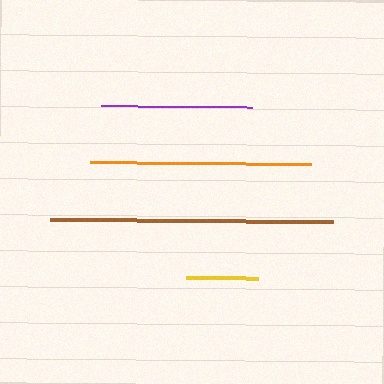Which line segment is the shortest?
The yellow line is the shortest at approximately 71 pixels.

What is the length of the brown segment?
The brown segment is approximately 283 pixels long.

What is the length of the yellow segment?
The yellow segment is approximately 71 pixels long.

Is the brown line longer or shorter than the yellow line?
The brown line is longer than the yellow line.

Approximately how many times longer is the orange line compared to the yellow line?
The orange line is approximately 3.1 times the length of the yellow line.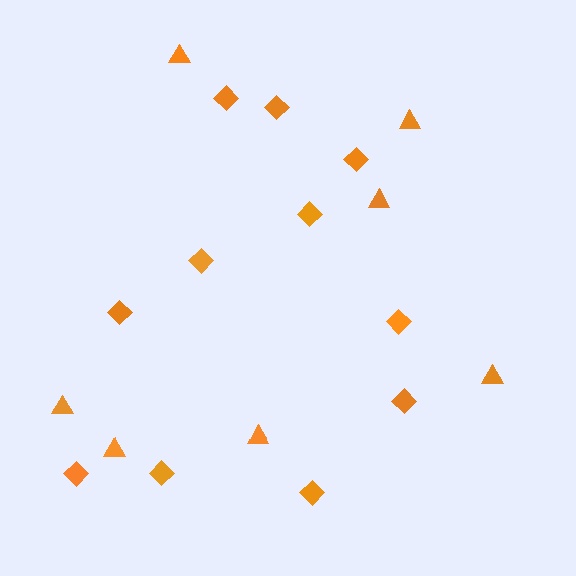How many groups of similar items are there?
There are 2 groups: one group of diamonds (11) and one group of triangles (7).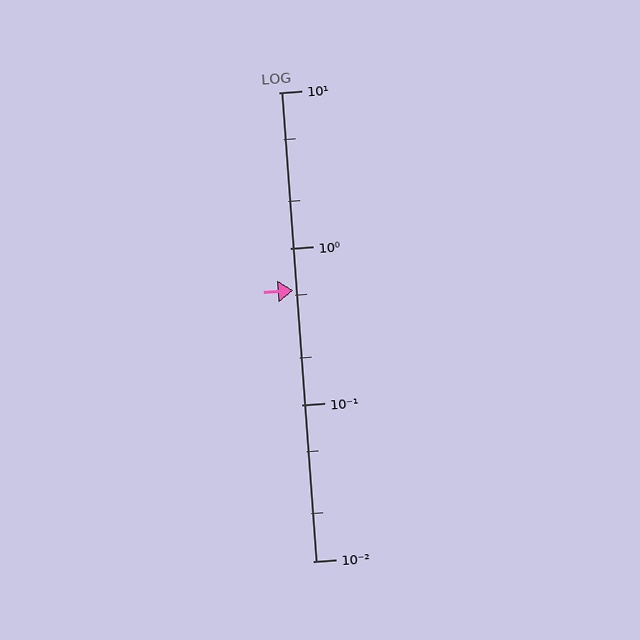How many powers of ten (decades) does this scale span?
The scale spans 3 decades, from 0.01 to 10.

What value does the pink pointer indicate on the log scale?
The pointer indicates approximately 0.54.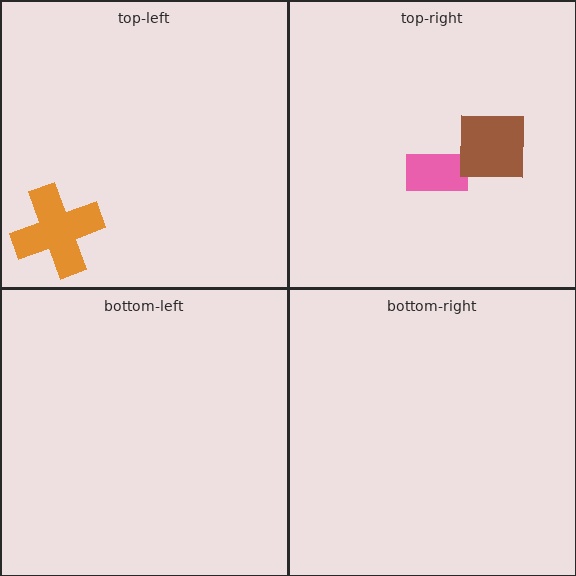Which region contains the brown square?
The top-right region.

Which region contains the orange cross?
The top-left region.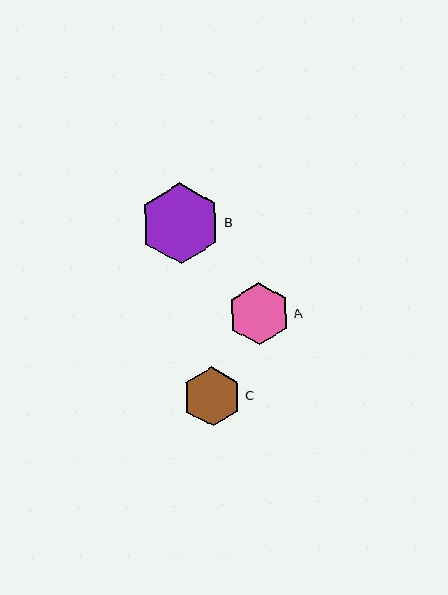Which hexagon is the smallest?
Hexagon C is the smallest with a size of approximately 59 pixels.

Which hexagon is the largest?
Hexagon B is the largest with a size of approximately 80 pixels.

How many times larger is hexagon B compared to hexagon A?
Hexagon B is approximately 1.3 times the size of hexagon A.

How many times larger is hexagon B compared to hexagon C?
Hexagon B is approximately 1.4 times the size of hexagon C.